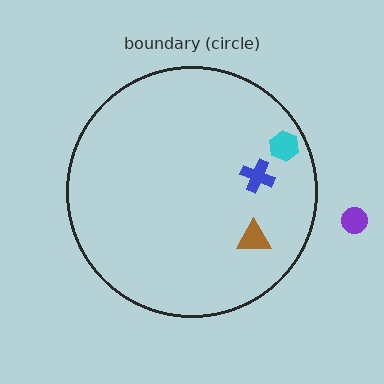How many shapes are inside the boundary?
3 inside, 1 outside.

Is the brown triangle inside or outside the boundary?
Inside.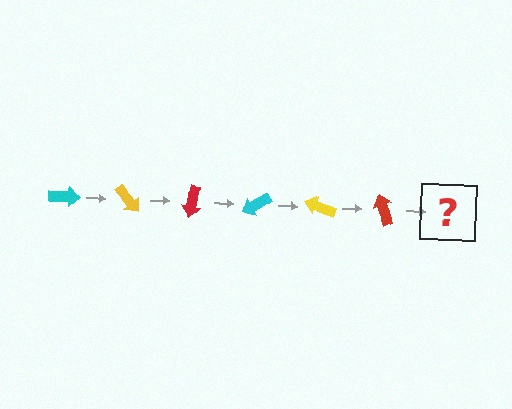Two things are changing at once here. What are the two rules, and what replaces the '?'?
The two rules are that it rotates 50 degrees each step and the color cycles through cyan, yellow, and red. The '?' should be a cyan arrow, rotated 300 degrees from the start.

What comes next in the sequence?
The next element should be a cyan arrow, rotated 300 degrees from the start.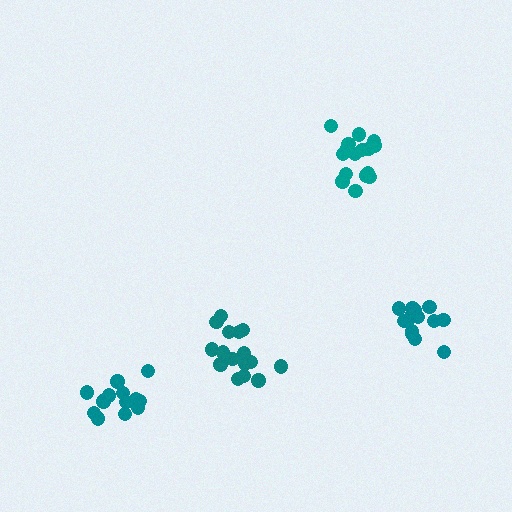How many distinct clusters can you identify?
There are 4 distinct clusters.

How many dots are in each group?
Group 1: 16 dots, Group 2: 13 dots, Group 3: 16 dots, Group 4: 14 dots (59 total).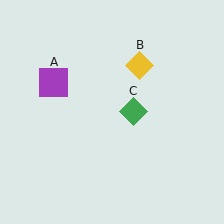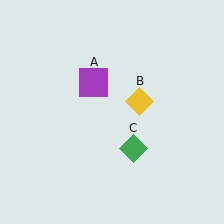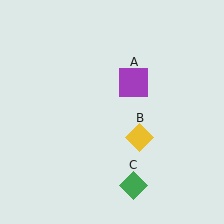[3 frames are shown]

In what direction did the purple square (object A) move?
The purple square (object A) moved right.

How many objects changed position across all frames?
3 objects changed position: purple square (object A), yellow diamond (object B), green diamond (object C).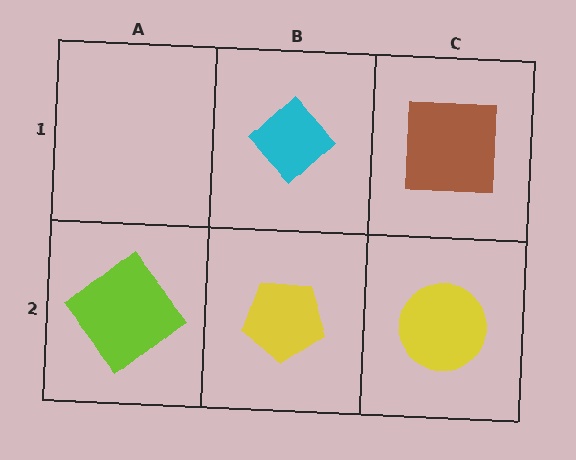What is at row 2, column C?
A yellow circle.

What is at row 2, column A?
A lime diamond.